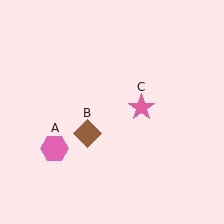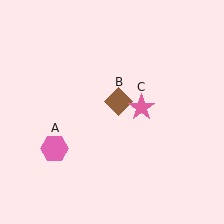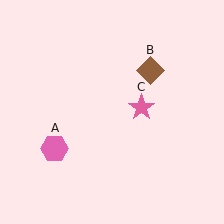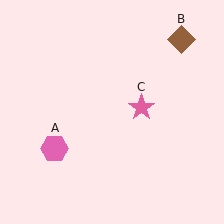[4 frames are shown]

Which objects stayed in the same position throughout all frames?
Pink hexagon (object A) and pink star (object C) remained stationary.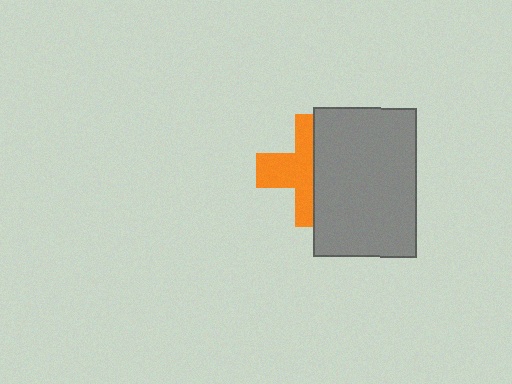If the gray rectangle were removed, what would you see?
You would see the complete orange cross.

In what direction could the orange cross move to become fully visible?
The orange cross could move left. That would shift it out from behind the gray rectangle entirely.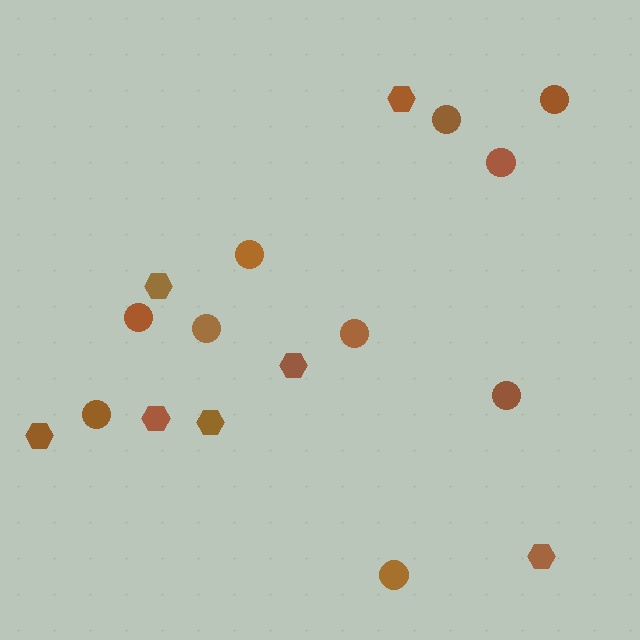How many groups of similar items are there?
There are 2 groups: one group of hexagons (7) and one group of circles (10).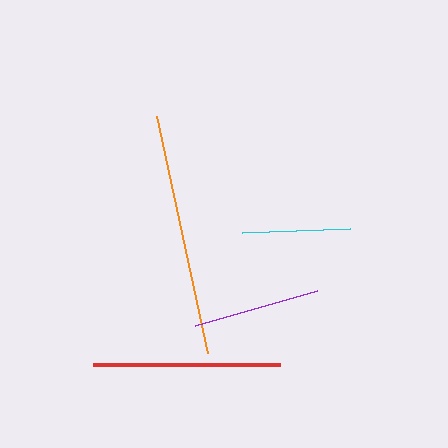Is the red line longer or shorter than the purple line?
The red line is longer than the purple line.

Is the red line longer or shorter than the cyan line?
The red line is longer than the cyan line.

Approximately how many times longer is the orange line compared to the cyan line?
The orange line is approximately 2.2 times the length of the cyan line.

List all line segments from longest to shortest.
From longest to shortest: orange, red, purple, cyan.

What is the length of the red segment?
The red segment is approximately 187 pixels long.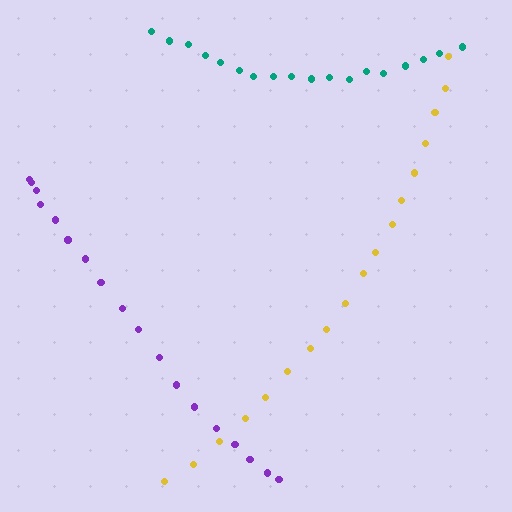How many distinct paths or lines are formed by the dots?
There are 3 distinct paths.